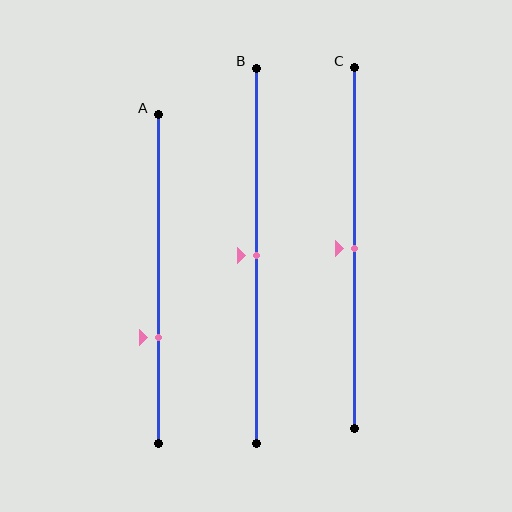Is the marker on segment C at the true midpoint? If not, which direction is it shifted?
Yes, the marker on segment C is at the true midpoint.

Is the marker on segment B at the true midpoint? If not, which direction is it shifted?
Yes, the marker on segment B is at the true midpoint.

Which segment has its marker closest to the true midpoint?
Segment B has its marker closest to the true midpoint.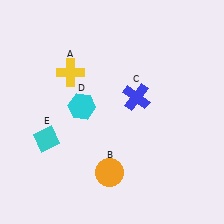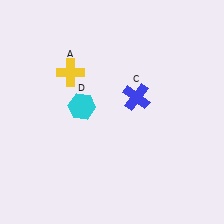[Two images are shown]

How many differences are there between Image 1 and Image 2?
There are 2 differences between the two images.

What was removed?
The orange circle (B), the cyan diamond (E) were removed in Image 2.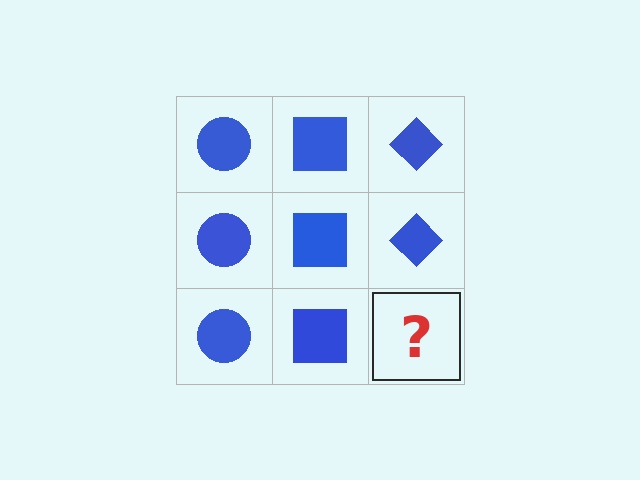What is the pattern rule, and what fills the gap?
The rule is that each column has a consistent shape. The gap should be filled with a blue diamond.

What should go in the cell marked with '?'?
The missing cell should contain a blue diamond.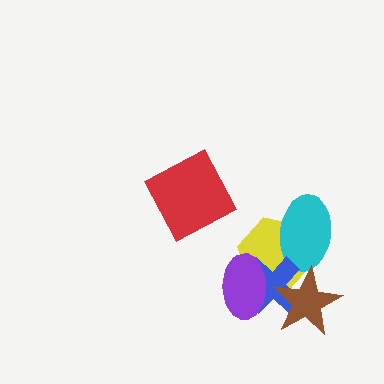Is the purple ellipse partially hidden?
No, no other shape covers it.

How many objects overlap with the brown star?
2 objects overlap with the brown star.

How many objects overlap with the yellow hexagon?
4 objects overlap with the yellow hexagon.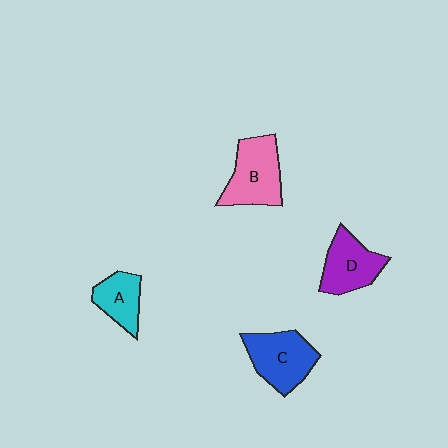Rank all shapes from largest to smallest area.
From largest to smallest: B (pink), C (blue), D (purple), A (cyan).